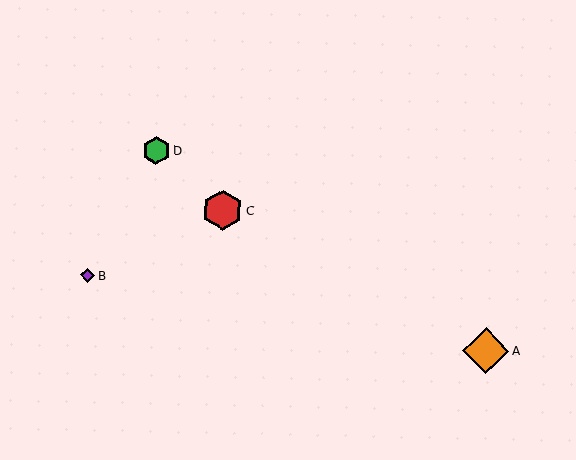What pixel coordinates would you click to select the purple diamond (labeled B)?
Click at (88, 275) to select the purple diamond B.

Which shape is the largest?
The orange diamond (labeled A) is the largest.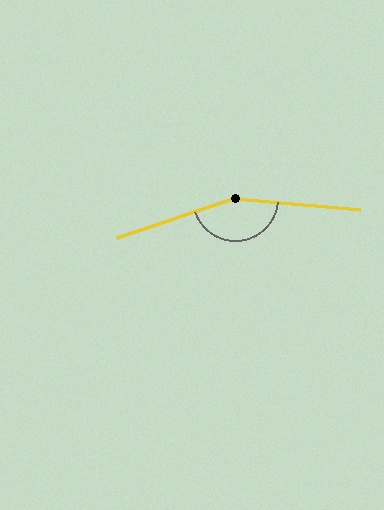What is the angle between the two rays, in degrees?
Approximately 156 degrees.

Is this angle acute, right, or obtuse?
It is obtuse.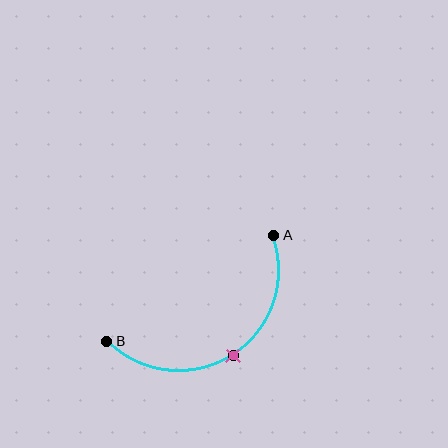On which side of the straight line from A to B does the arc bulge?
The arc bulges below the straight line connecting A and B.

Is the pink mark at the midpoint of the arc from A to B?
Yes. The pink mark lies on the arc at equal arc-length from both A and B — it is the arc midpoint.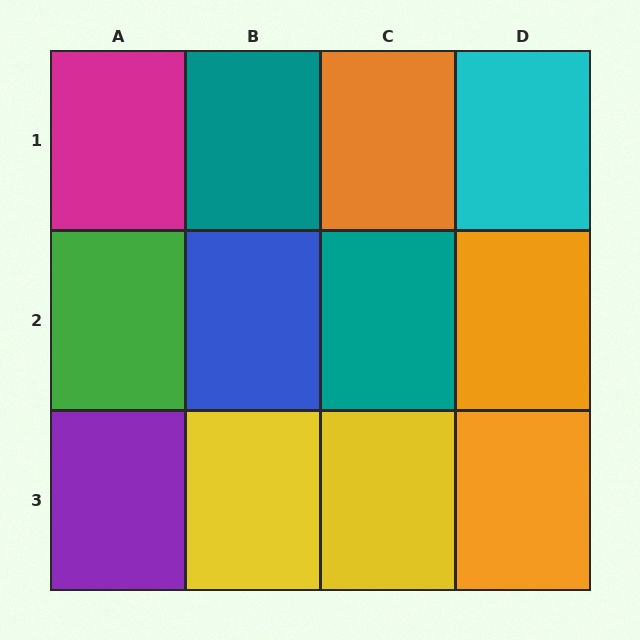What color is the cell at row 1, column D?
Cyan.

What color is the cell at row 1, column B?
Teal.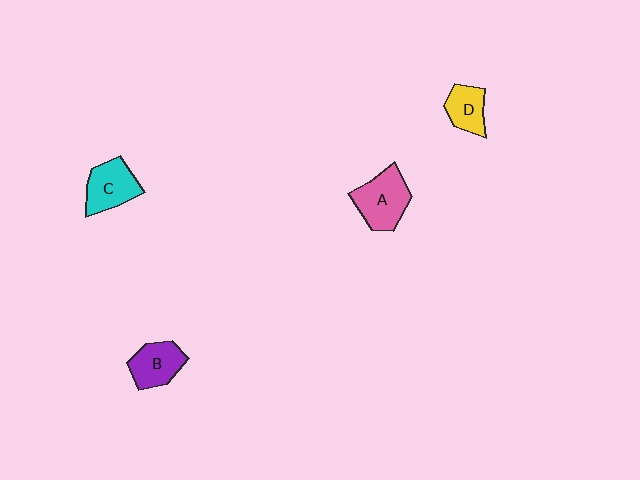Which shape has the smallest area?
Shape D (yellow).